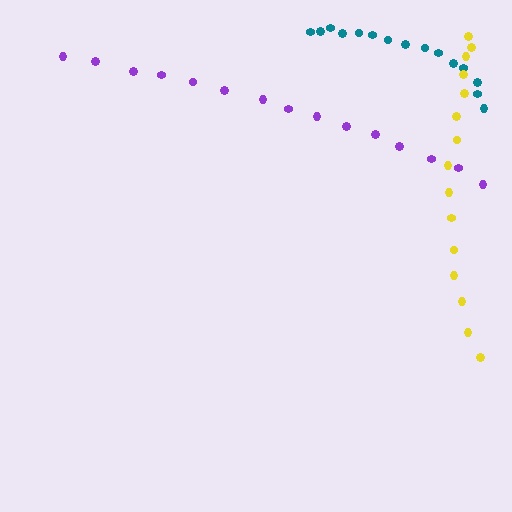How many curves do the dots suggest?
There are 3 distinct paths.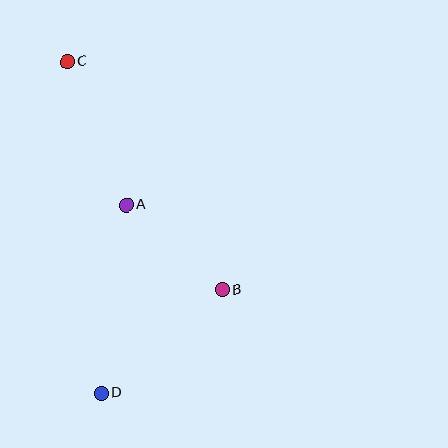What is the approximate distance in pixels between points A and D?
The distance between A and D is approximately 190 pixels.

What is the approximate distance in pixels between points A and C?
The distance between A and C is approximately 155 pixels.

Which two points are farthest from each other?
Points C and D are farthest from each other.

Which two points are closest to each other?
Points A and B are closest to each other.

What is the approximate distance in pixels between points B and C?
The distance between B and C is approximately 276 pixels.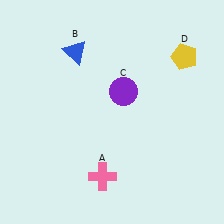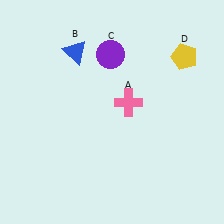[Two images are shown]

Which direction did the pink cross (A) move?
The pink cross (A) moved up.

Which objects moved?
The objects that moved are: the pink cross (A), the purple circle (C).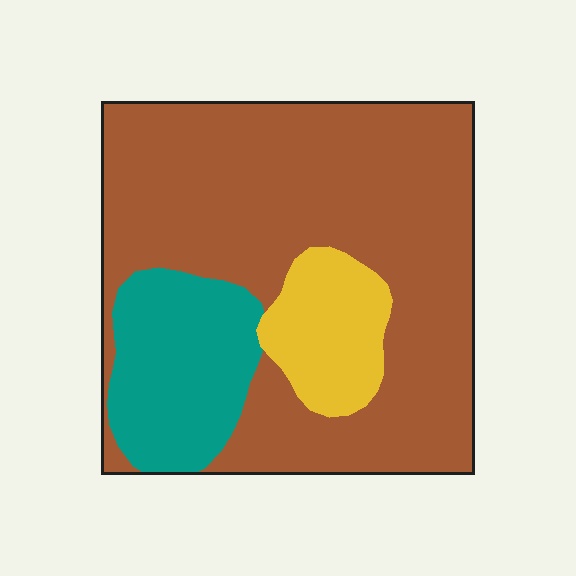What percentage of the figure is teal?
Teal covers roughly 20% of the figure.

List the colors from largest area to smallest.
From largest to smallest: brown, teal, yellow.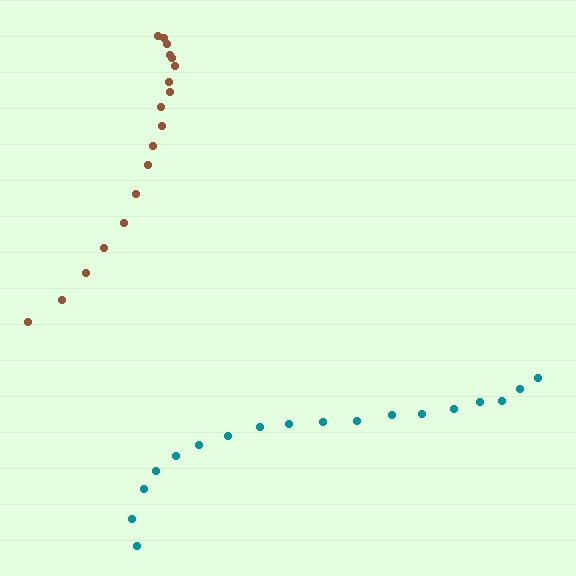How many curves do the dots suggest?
There are 2 distinct paths.